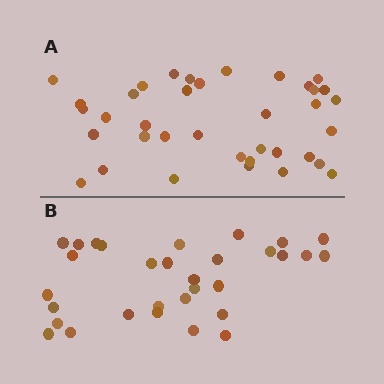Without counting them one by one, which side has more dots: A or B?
Region A (the top region) has more dots.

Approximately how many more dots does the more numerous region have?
Region A has about 6 more dots than region B.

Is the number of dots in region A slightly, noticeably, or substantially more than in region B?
Region A has only slightly more — the two regions are fairly close. The ratio is roughly 1.2 to 1.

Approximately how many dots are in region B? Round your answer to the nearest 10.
About 30 dots. (The exact count is 31, which rounds to 30.)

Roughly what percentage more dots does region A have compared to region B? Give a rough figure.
About 20% more.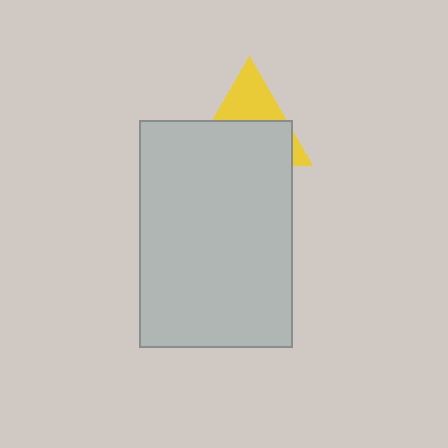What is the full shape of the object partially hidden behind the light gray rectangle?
The partially hidden object is a yellow triangle.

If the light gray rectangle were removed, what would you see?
You would see the complete yellow triangle.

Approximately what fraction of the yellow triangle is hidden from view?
Roughly 62% of the yellow triangle is hidden behind the light gray rectangle.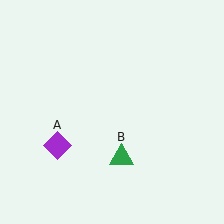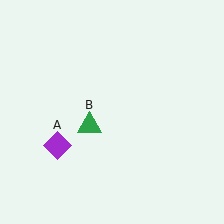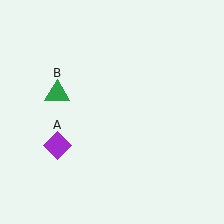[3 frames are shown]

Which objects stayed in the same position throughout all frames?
Purple diamond (object A) remained stationary.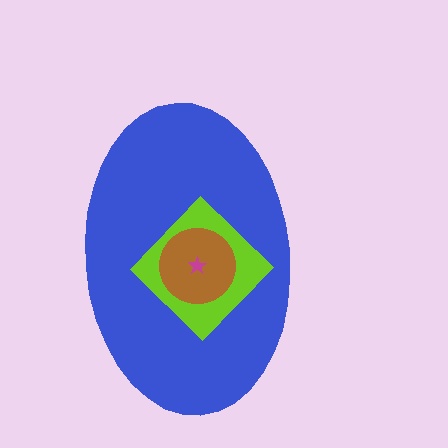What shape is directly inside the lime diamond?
The brown circle.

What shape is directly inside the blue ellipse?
The lime diamond.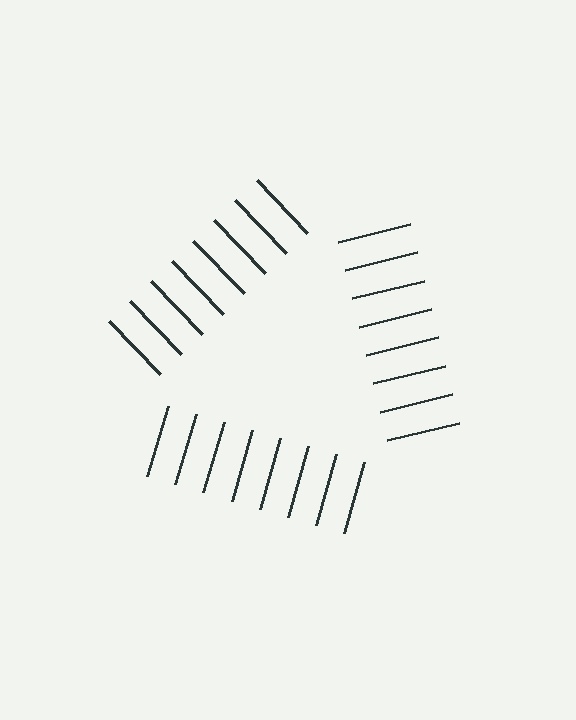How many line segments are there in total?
24 — 8 along each of the 3 edges.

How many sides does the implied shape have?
3 sides — the line-ends trace a triangle.